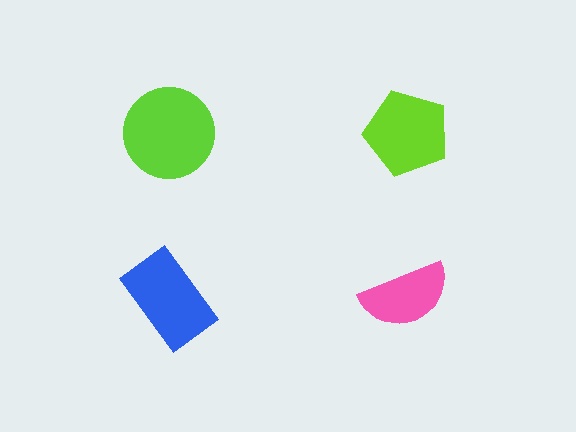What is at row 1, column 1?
A lime circle.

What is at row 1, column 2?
A lime pentagon.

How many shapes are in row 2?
2 shapes.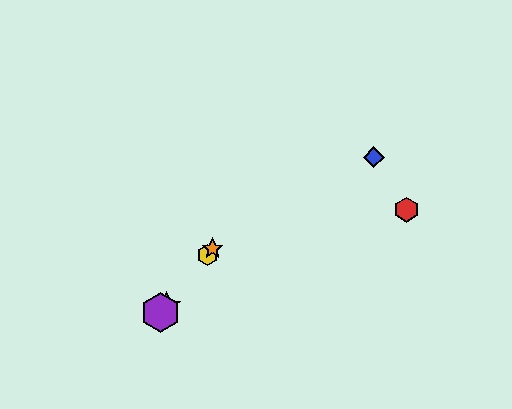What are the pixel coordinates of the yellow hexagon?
The yellow hexagon is at (207, 255).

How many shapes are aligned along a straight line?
4 shapes (the green star, the yellow hexagon, the purple hexagon, the orange star) are aligned along a straight line.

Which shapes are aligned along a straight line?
The green star, the yellow hexagon, the purple hexagon, the orange star are aligned along a straight line.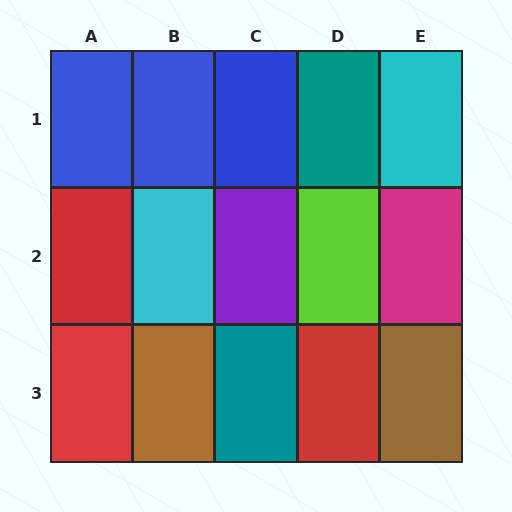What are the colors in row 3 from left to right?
Red, brown, teal, red, brown.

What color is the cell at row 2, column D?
Lime.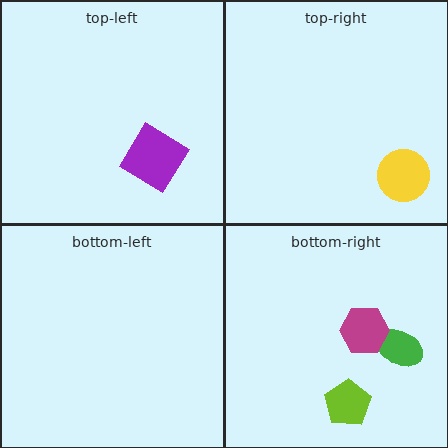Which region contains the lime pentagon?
The bottom-right region.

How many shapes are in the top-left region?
1.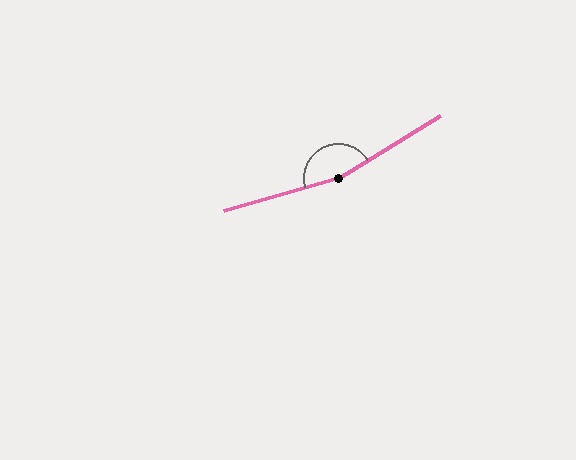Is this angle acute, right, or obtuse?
It is obtuse.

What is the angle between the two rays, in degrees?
Approximately 164 degrees.